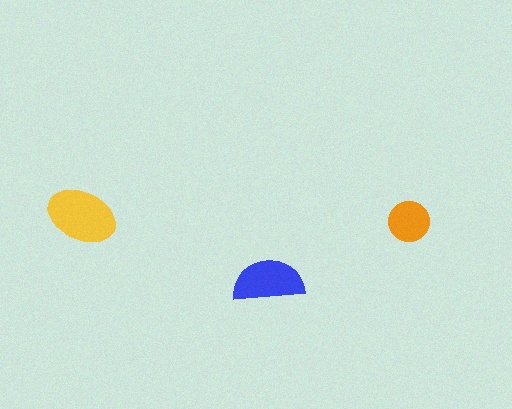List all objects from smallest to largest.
The orange circle, the blue semicircle, the yellow ellipse.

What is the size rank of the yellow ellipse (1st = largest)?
1st.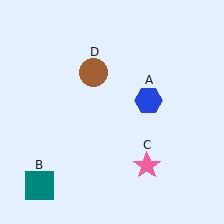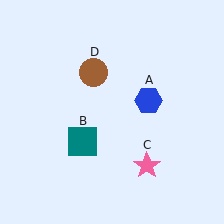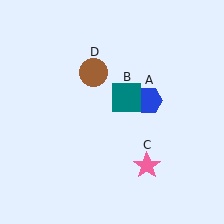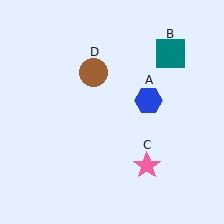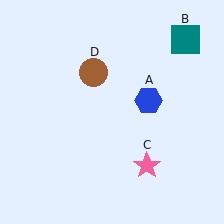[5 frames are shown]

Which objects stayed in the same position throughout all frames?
Blue hexagon (object A) and pink star (object C) and brown circle (object D) remained stationary.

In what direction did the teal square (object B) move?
The teal square (object B) moved up and to the right.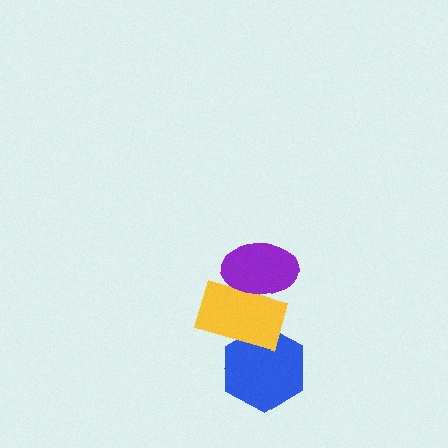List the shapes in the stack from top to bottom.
From top to bottom: the purple ellipse, the yellow rectangle, the blue hexagon.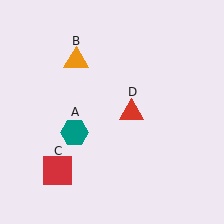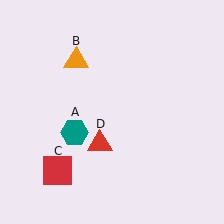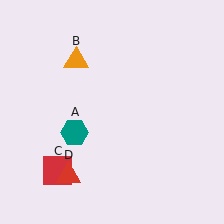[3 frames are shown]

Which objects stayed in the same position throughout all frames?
Teal hexagon (object A) and orange triangle (object B) and red square (object C) remained stationary.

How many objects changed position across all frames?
1 object changed position: red triangle (object D).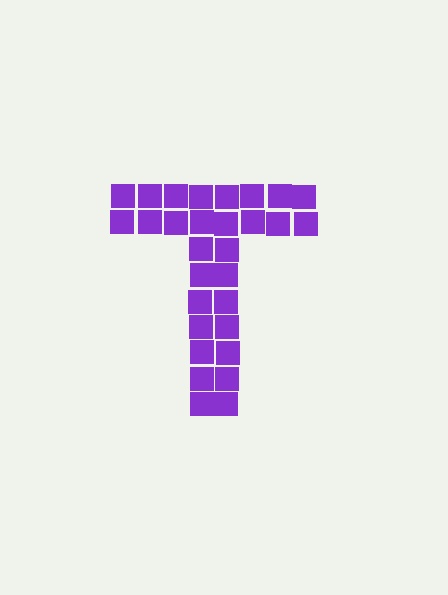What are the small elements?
The small elements are squares.